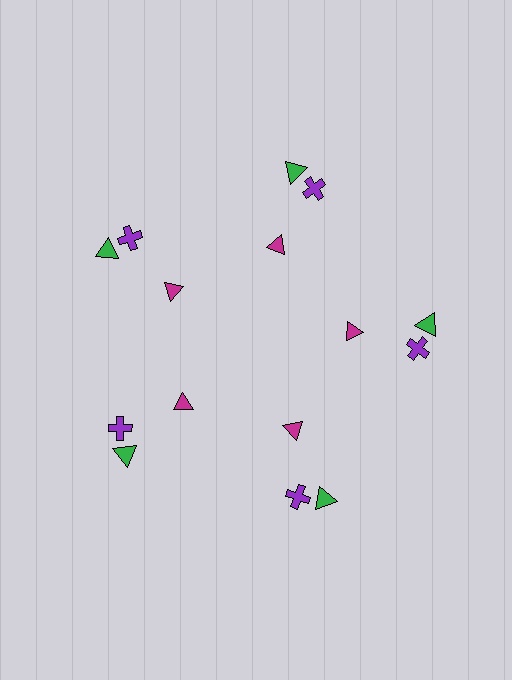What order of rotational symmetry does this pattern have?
This pattern has 5-fold rotational symmetry.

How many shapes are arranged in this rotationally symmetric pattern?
There are 15 shapes, arranged in 5 groups of 3.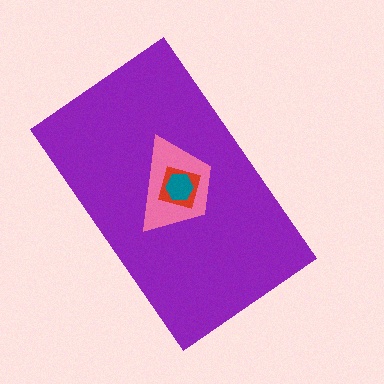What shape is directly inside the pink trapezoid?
The red square.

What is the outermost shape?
The purple rectangle.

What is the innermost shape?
The teal hexagon.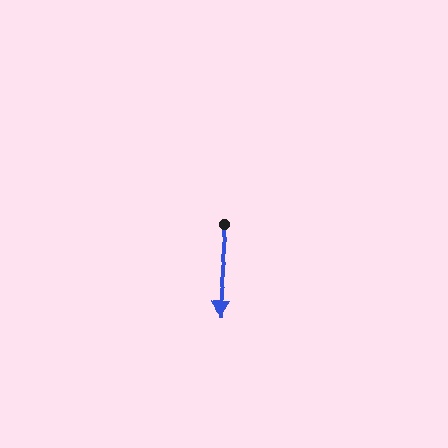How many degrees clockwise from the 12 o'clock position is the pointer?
Approximately 185 degrees.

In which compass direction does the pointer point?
South.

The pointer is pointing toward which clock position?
Roughly 6 o'clock.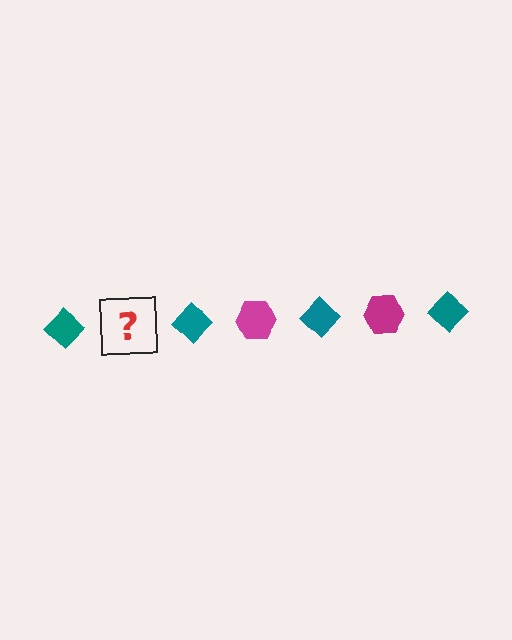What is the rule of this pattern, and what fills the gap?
The rule is that the pattern alternates between teal diamond and magenta hexagon. The gap should be filled with a magenta hexagon.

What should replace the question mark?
The question mark should be replaced with a magenta hexagon.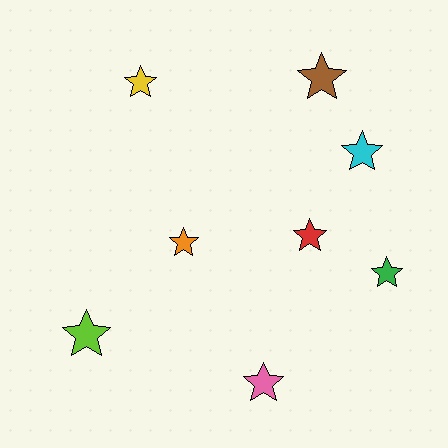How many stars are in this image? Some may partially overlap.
There are 8 stars.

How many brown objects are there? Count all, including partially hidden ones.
There is 1 brown object.